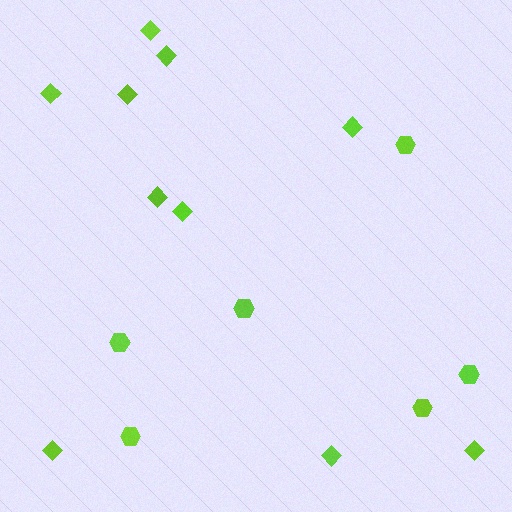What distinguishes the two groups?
There are 2 groups: one group of hexagons (6) and one group of diamonds (10).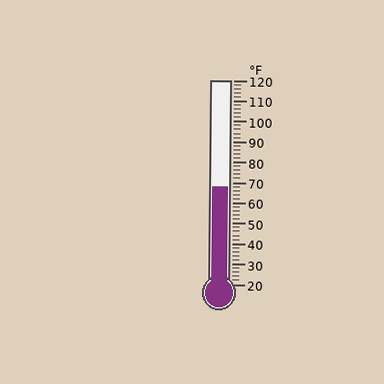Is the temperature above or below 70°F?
The temperature is below 70°F.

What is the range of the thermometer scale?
The thermometer scale ranges from 20°F to 120°F.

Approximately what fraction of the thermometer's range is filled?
The thermometer is filled to approximately 50% of its range.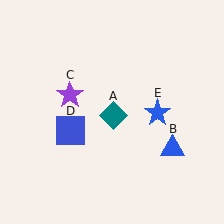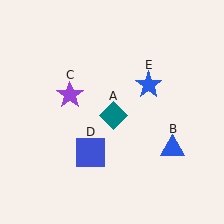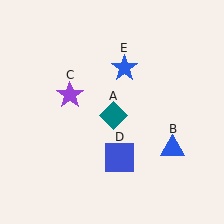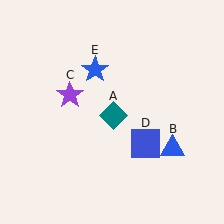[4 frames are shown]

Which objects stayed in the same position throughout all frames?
Teal diamond (object A) and blue triangle (object B) and purple star (object C) remained stationary.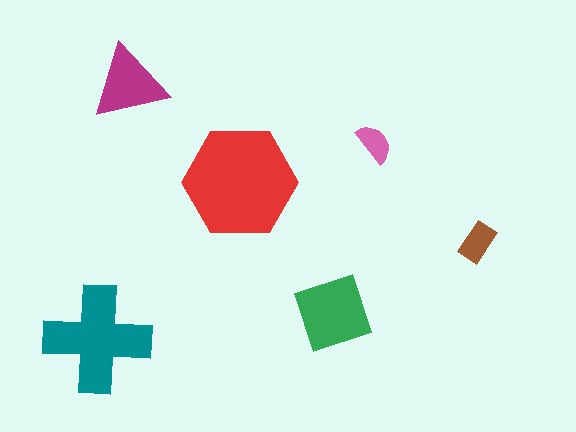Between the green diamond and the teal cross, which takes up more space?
The teal cross.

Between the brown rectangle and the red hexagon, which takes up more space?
The red hexagon.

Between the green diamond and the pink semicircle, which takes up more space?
The green diamond.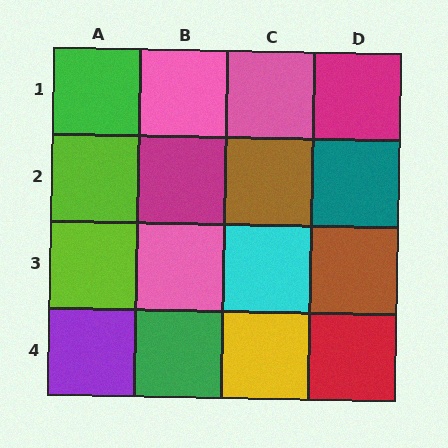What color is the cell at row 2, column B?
Magenta.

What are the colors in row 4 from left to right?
Purple, green, yellow, red.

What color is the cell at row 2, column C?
Brown.